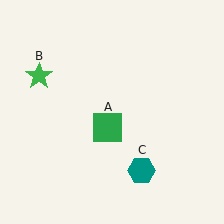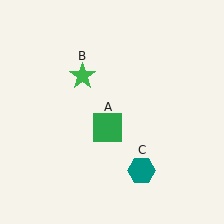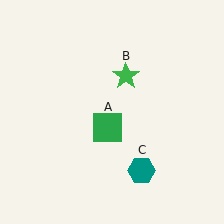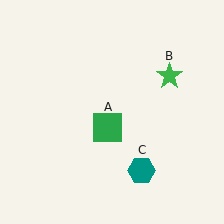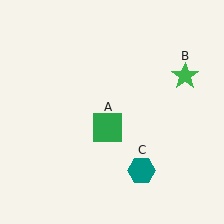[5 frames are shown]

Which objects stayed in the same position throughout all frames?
Green square (object A) and teal hexagon (object C) remained stationary.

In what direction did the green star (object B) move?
The green star (object B) moved right.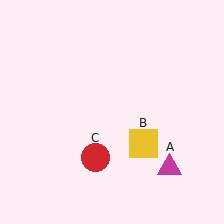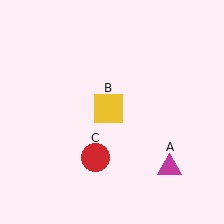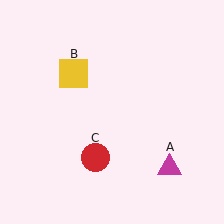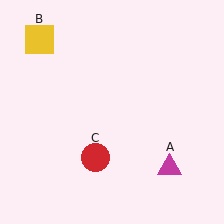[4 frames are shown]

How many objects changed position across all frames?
1 object changed position: yellow square (object B).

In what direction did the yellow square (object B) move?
The yellow square (object B) moved up and to the left.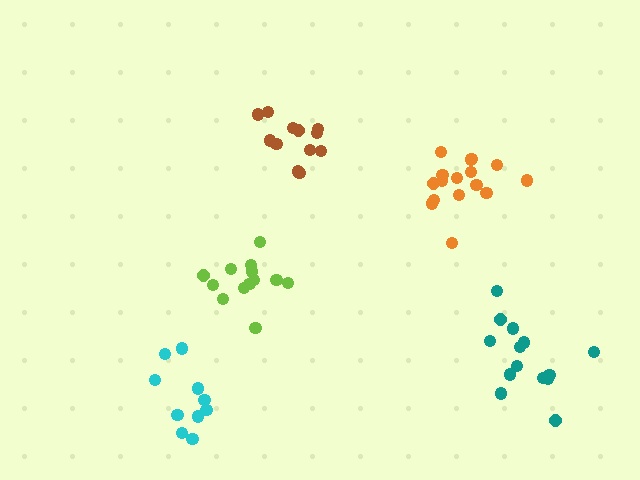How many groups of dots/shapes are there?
There are 5 groups.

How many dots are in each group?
Group 1: 16 dots, Group 2: 10 dots, Group 3: 14 dots, Group 4: 13 dots, Group 5: 12 dots (65 total).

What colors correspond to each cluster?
The clusters are colored: orange, cyan, teal, lime, brown.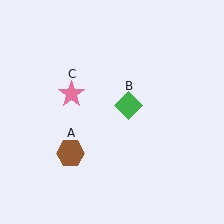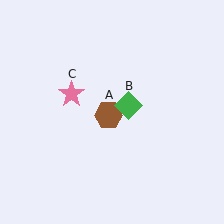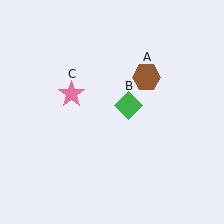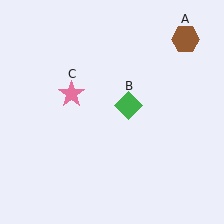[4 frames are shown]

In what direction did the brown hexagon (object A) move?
The brown hexagon (object A) moved up and to the right.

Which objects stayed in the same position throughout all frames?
Green diamond (object B) and pink star (object C) remained stationary.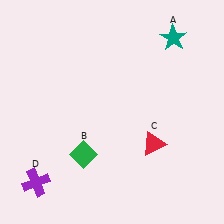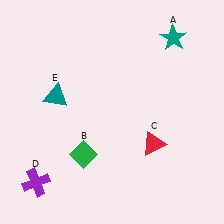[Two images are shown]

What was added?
A teal triangle (E) was added in Image 2.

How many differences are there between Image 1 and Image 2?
There is 1 difference between the two images.